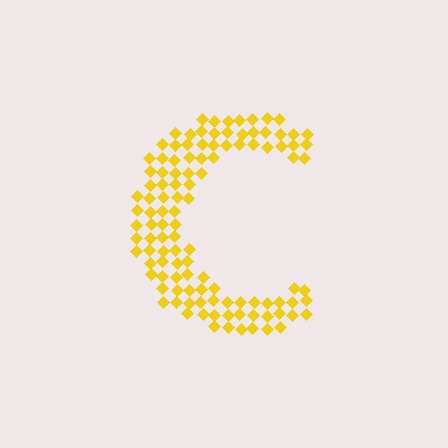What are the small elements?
The small elements are diamonds.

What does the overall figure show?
The overall figure shows the letter C.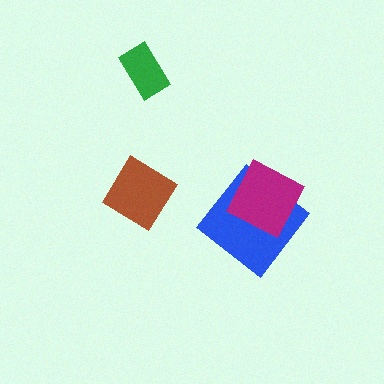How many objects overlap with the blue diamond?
1 object overlaps with the blue diamond.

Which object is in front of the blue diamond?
The magenta diamond is in front of the blue diamond.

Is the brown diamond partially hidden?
No, no other shape covers it.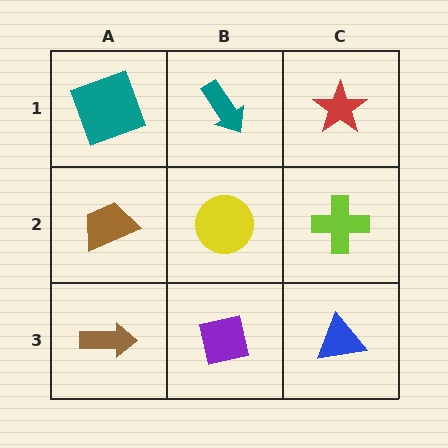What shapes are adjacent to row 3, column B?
A yellow circle (row 2, column B), a brown arrow (row 3, column A), a blue triangle (row 3, column C).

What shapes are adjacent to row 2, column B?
A teal arrow (row 1, column B), a purple square (row 3, column B), a brown trapezoid (row 2, column A), a lime cross (row 2, column C).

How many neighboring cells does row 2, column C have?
3.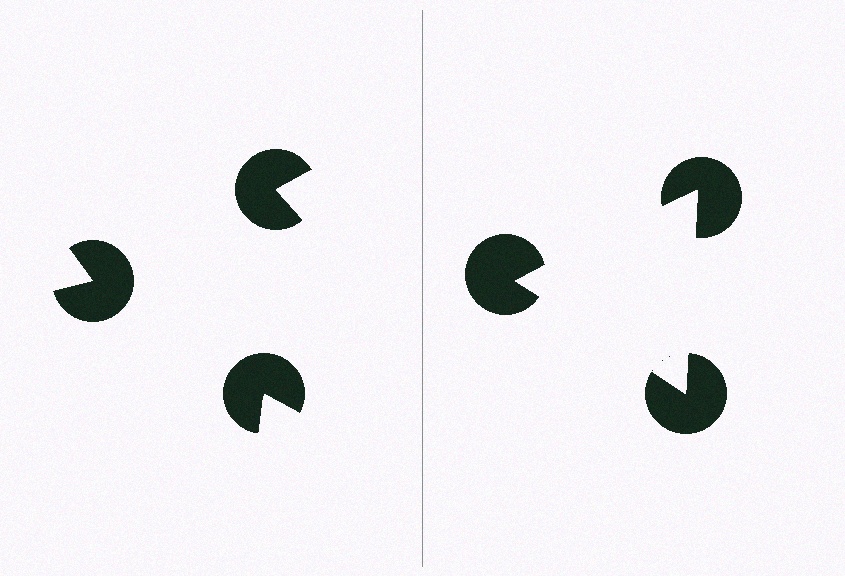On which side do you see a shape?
An illusory triangle appears on the right side. On the left side the wedge cuts are rotated, so no coherent shape forms.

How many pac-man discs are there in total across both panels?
6 — 3 on each side.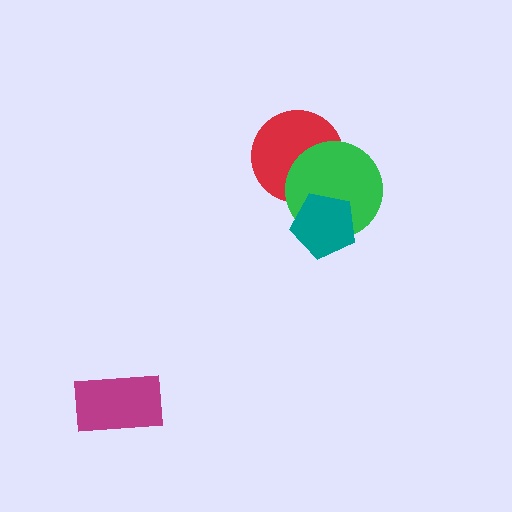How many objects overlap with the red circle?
1 object overlaps with the red circle.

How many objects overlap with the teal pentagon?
1 object overlaps with the teal pentagon.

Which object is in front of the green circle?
The teal pentagon is in front of the green circle.